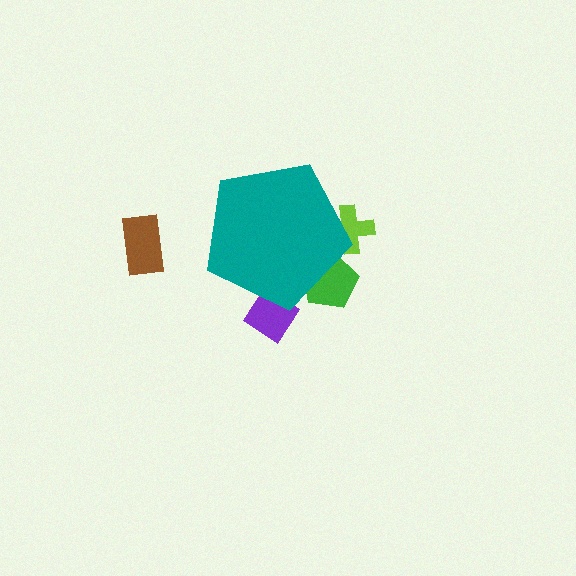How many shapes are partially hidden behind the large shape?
3 shapes are partially hidden.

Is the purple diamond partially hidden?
Yes, the purple diamond is partially hidden behind the teal pentagon.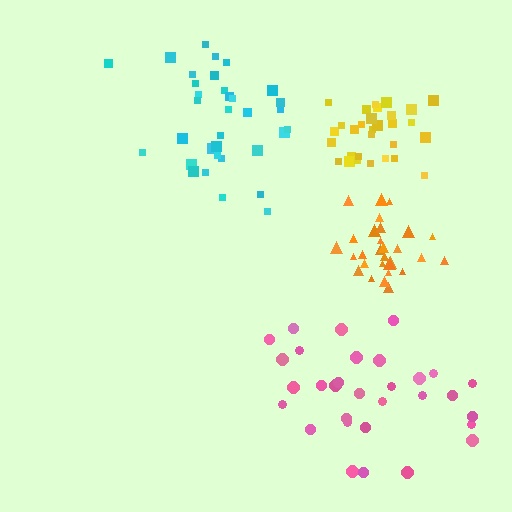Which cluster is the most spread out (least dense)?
Pink.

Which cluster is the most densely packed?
Orange.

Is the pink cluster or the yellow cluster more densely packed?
Yellow.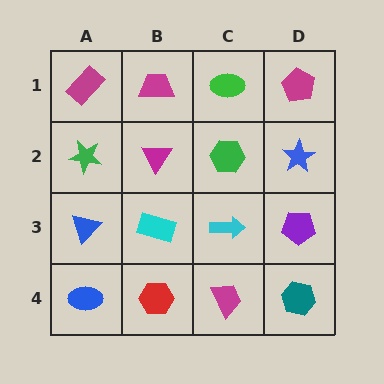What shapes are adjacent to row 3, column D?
A blue star (row 2, column D), a teal hexagon (row 4, column D), a cyan arrow (row 3, column C).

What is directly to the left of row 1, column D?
A green ellipse.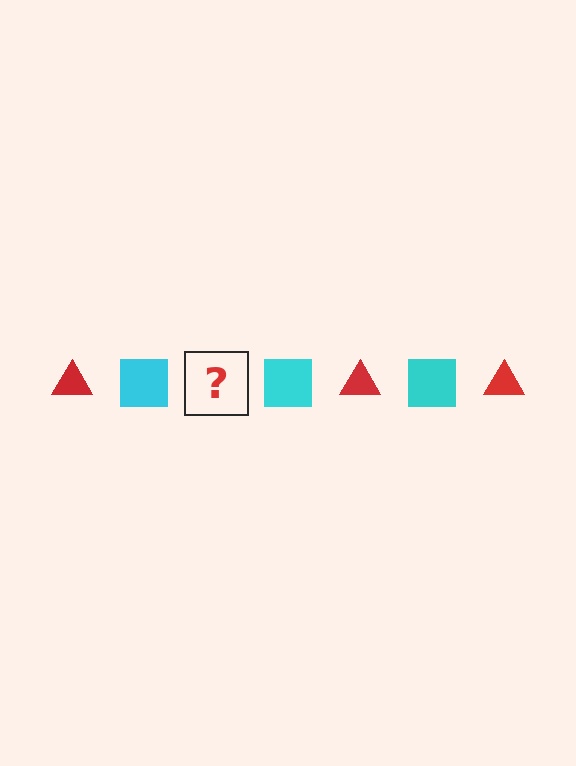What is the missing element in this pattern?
The missing element is a red triangle.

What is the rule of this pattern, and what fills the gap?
The rule is that the pattern alternates between red triangle and cyan square. The gap should be filled with a red triangle.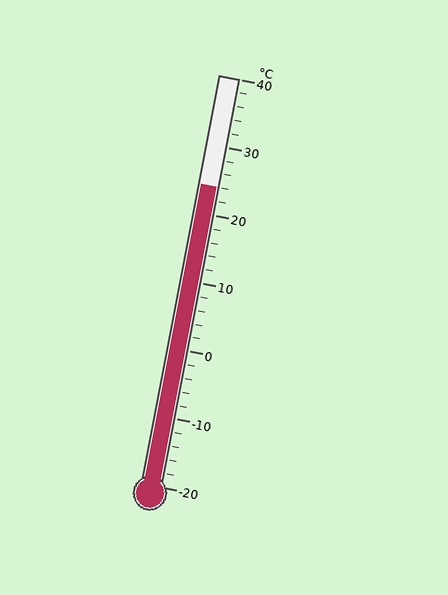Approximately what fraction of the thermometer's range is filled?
The thermometer is filled to approximately 75% of its range.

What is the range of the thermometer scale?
The thermometer scale ranges from -20°C to 40°C.